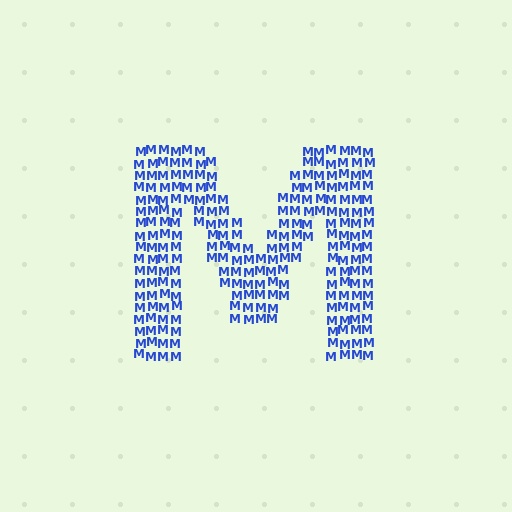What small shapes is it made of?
It is made of small letter M's.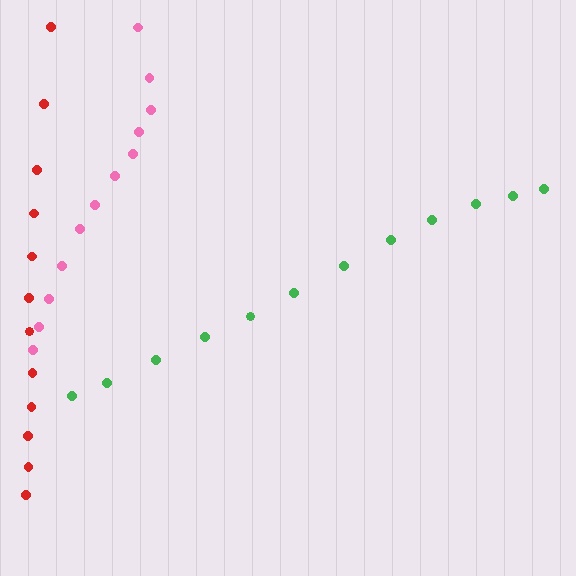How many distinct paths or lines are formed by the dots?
There are 3 distinct paths.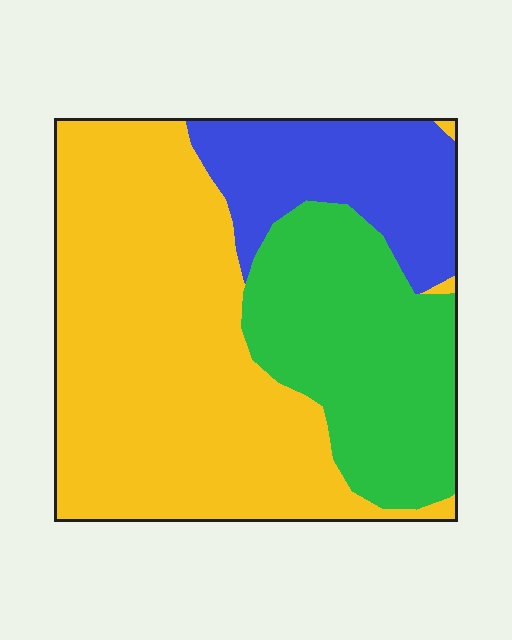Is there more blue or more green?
Green.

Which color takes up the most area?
Yellow, at roughly 55%.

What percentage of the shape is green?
Green covers about 30% of the shape.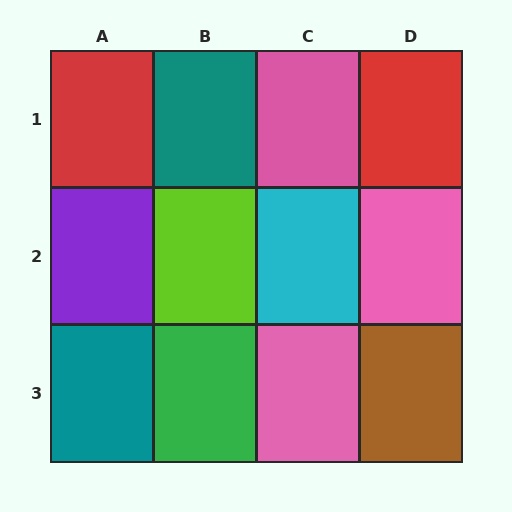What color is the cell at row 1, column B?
Teal.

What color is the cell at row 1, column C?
Pink.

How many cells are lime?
1 cell is lime.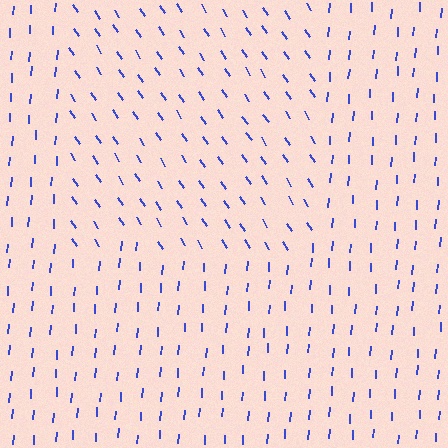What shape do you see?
I see a rectangle.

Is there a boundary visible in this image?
Yes, there is a texture boundary formed by a change in line orientation.